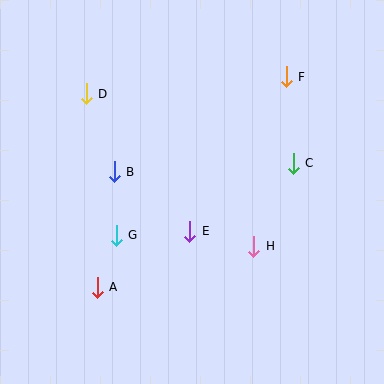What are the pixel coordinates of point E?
Point E is at (190, 231).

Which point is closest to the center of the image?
Point E at (190, 231) is closest to the center.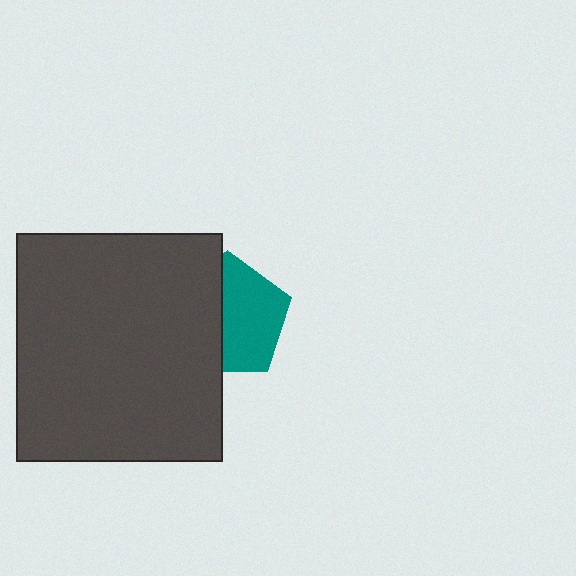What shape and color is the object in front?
The object in front is a dark gray rectangle.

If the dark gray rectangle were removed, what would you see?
You would see the complete teal pentagon.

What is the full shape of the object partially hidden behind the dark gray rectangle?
The partially hidden object is a teal pentagon.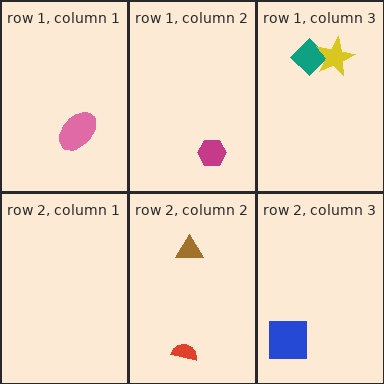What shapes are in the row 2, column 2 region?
The brown triangle, the red semicircle.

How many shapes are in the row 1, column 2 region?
1.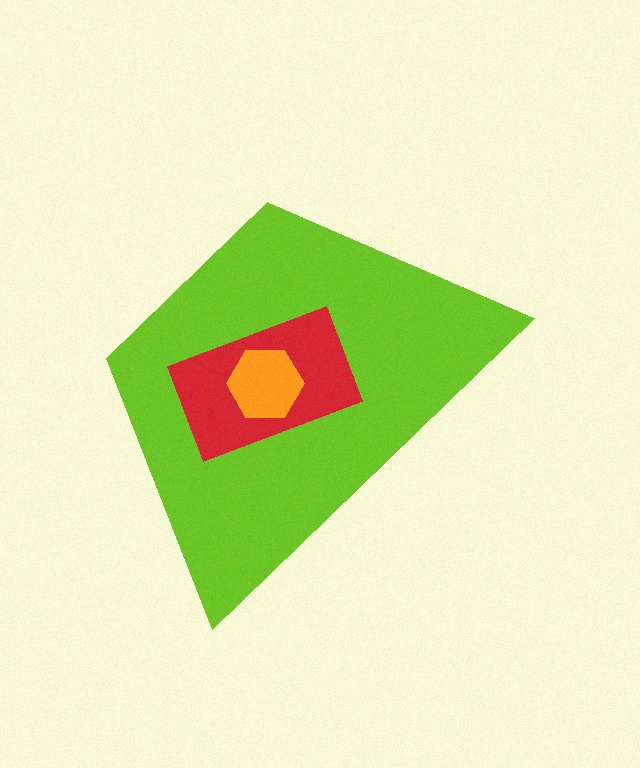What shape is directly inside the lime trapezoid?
The red rectangle.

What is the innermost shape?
The orange hexagon.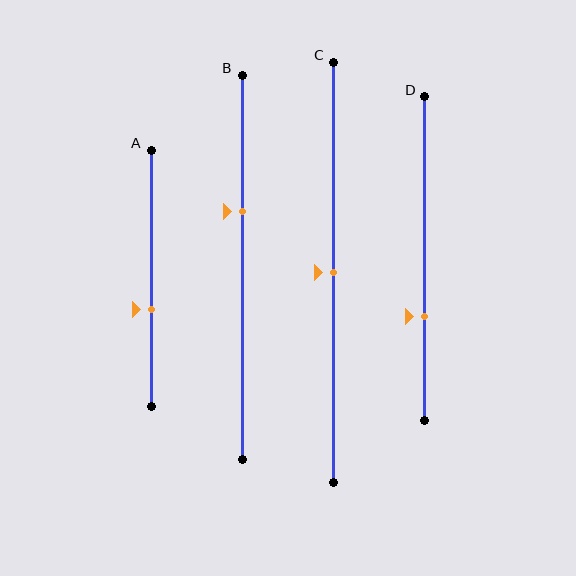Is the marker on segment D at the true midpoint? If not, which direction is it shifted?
No, the marker on segment D is shifted downward by about 18% of the segment length.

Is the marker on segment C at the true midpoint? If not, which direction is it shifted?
Yes, the marker on segment C is at the true midpoint.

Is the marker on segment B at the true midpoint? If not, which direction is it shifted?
No, the marker on segment B is shifted upward by about 15% of the segment length.